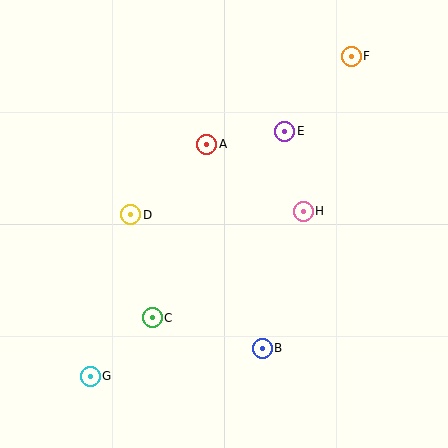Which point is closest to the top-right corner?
Point F is closest to the top-right corner.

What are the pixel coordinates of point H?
Point H is at (303, 211).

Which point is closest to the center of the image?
Point H at (303, 211) is closest to the center.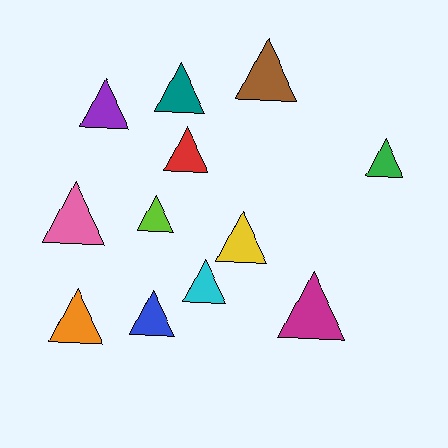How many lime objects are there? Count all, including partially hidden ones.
There is 1 lime object.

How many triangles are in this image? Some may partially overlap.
There are 12 triangles.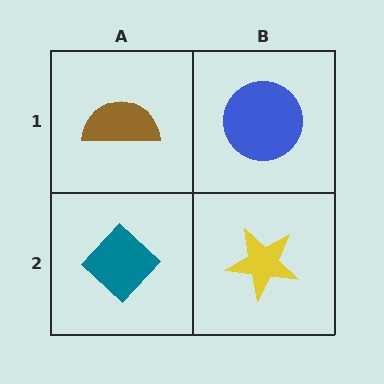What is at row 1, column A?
A brown semicircle.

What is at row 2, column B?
A yellow star.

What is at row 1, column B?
A blue circle.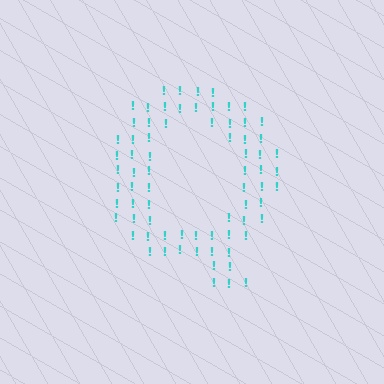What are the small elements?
The small elements are exclamation marks.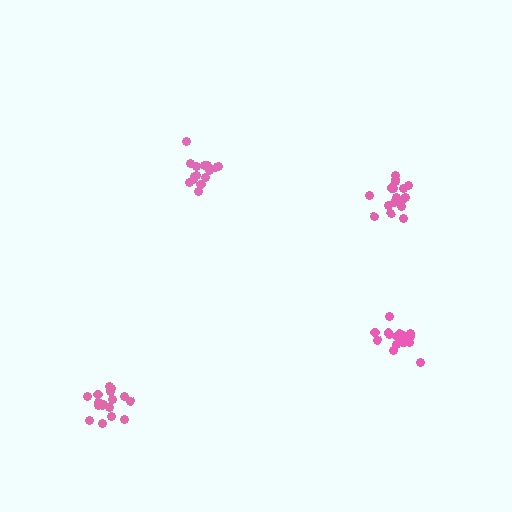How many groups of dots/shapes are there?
There are 4 groups.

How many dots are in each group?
Group 1: 15 dots, Group 2: 17 dots, Group 3: 17 dots, Group 4: 20 dots (69 total).